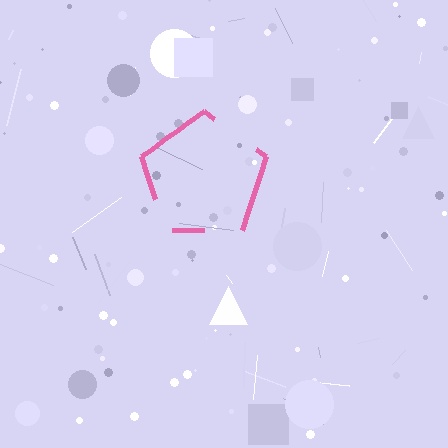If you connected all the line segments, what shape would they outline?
They would outline a pentagon.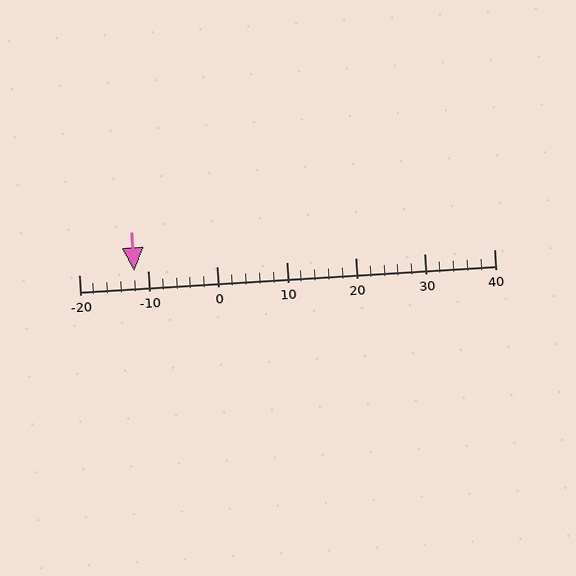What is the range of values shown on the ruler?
The ruler shows values from -20 to 40.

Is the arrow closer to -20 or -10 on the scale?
The arrow is closer to -10.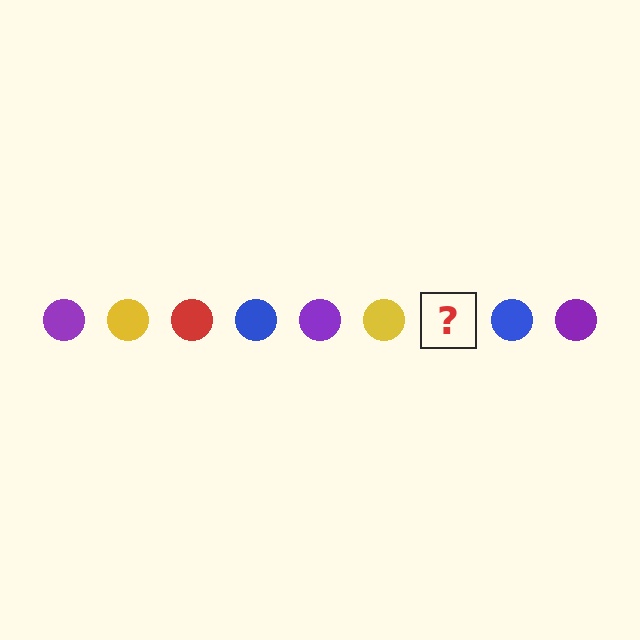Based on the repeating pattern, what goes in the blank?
The blank should be a red circle.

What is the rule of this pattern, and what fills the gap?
The rule is that the pattern cycles through purple, yellow, red, blue circles. The gap should be filled with a red circle.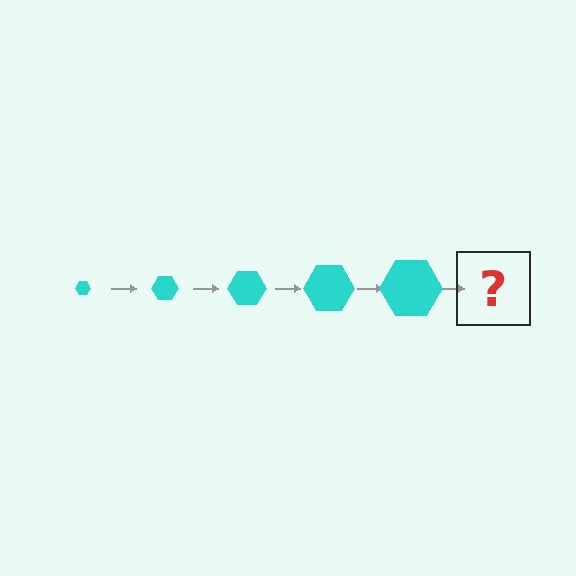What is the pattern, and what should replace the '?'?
The pattern is that the hexagon gets progressively larger each step. The '?' should be a cyan hexagon, larger than the previous one.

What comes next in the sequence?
The next element should be a cyan hexagon, larger than the previous one.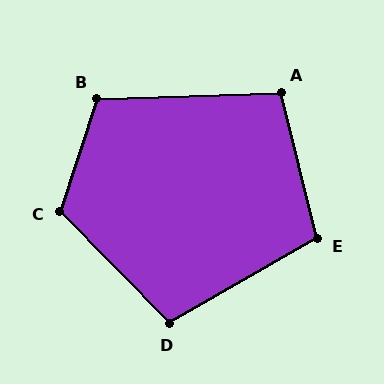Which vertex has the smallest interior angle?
A, at approximately 102 degrees.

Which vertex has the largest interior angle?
C, at approximately 118 degrees.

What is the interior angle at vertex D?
Approximately 104 degrees (obtuse).